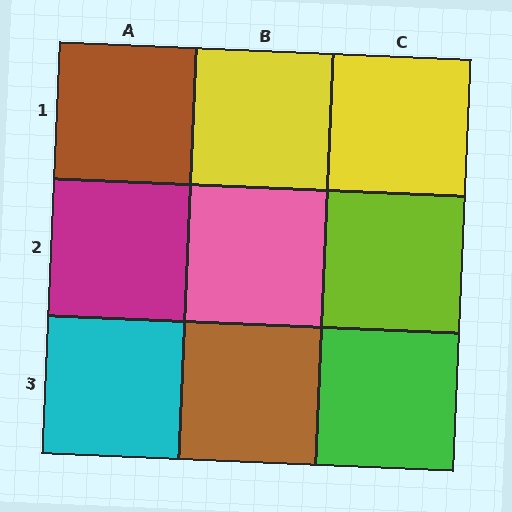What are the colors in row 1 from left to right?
Brown, yellow, yellow.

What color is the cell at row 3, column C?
Green.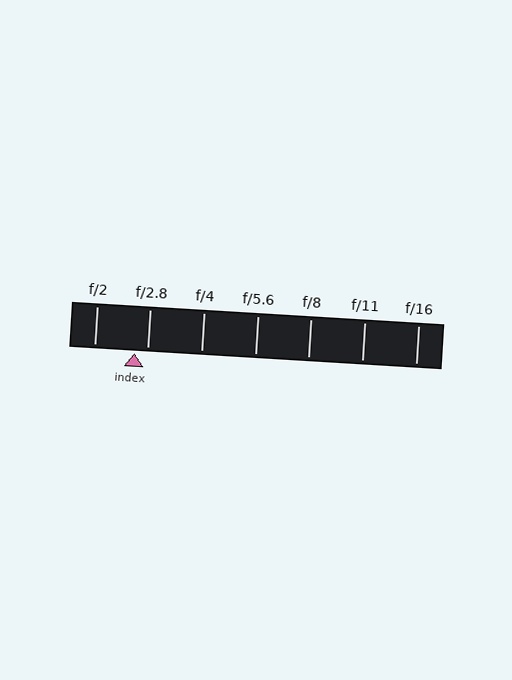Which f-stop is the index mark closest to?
The index mark is closest to f/2.8.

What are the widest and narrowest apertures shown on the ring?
The widest aperture shown is f/2 and the narrowest is f/16.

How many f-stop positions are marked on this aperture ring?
There are 7 f-stop positions marked.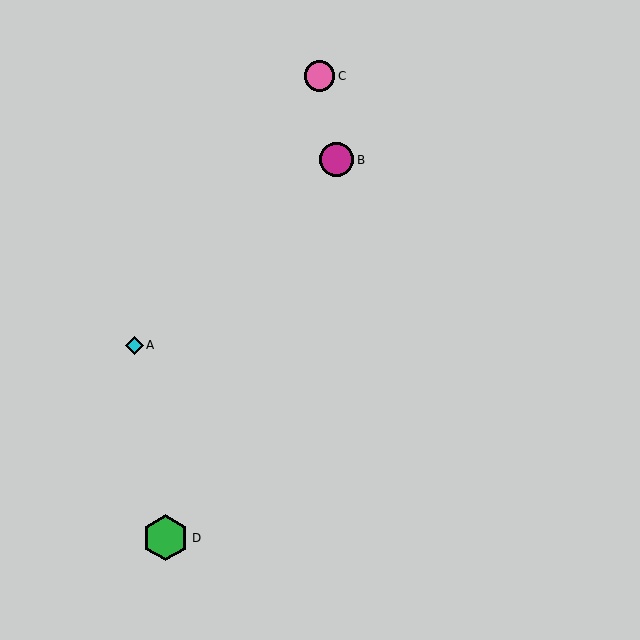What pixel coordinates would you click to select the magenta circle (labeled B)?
Click at (337, 160) to select the magenta circle B.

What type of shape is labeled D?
Shape D is a green hexagon.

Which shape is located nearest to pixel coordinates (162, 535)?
The green hexagon (labeled D) at (166, 538) is nearest to that location.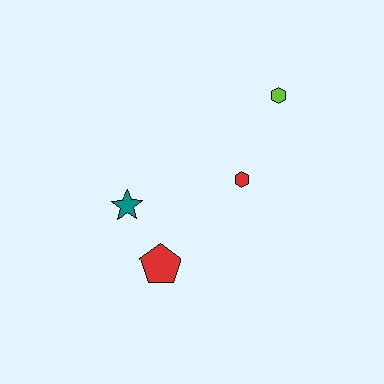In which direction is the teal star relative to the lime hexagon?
The teal star is to the left of the lime hexagon.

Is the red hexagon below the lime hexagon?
Yes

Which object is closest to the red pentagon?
The teal star is closest to the red pentagon.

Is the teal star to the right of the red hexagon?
No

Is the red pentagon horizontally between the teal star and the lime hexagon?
Yes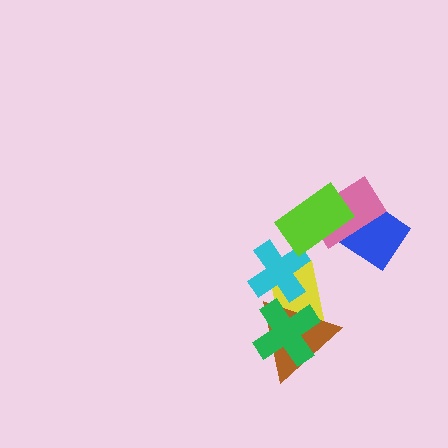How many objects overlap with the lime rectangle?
1 object overlaps with the lime rectangle.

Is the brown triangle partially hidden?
Yes, it is partially covered by another shape.